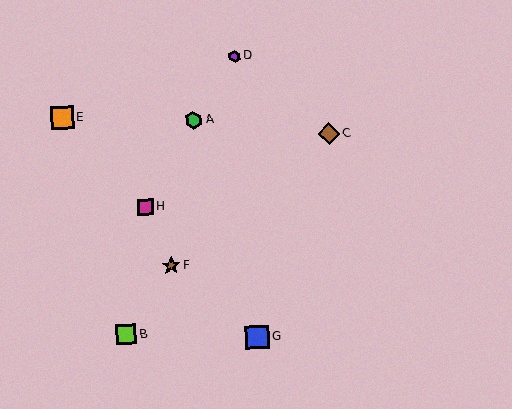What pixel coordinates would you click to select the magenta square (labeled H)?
Click at (145, 207) to select the magenta square H.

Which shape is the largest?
The blue square (labeled G) is the largest.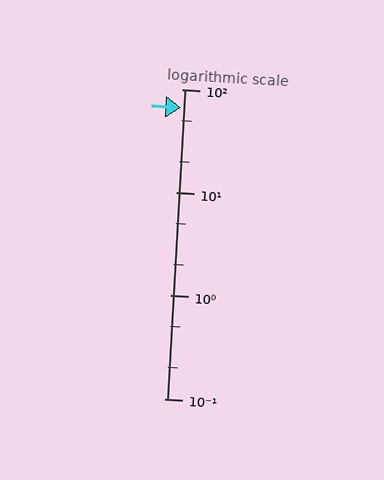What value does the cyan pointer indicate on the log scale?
The pointer indicates approximately 66.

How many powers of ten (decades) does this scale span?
The scale spans 3 decades, from 0.1 to 100.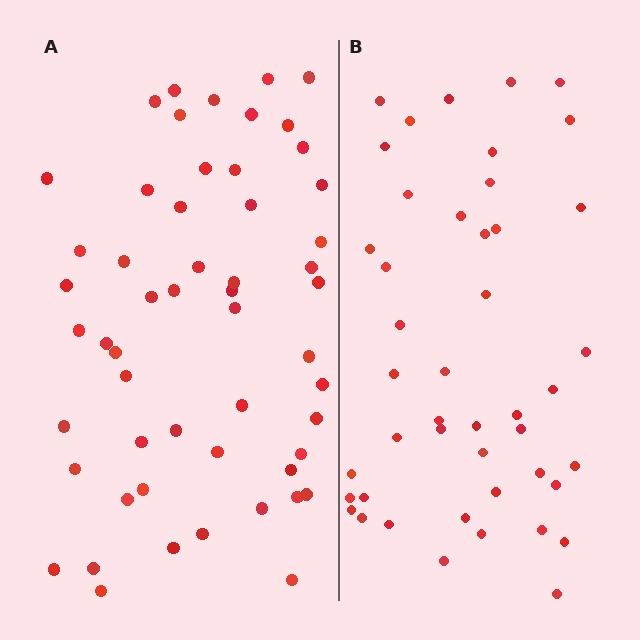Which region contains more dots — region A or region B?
Region A (the left region) has more dots.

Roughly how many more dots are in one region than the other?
Region A has roughly 8 or so more dots than region B.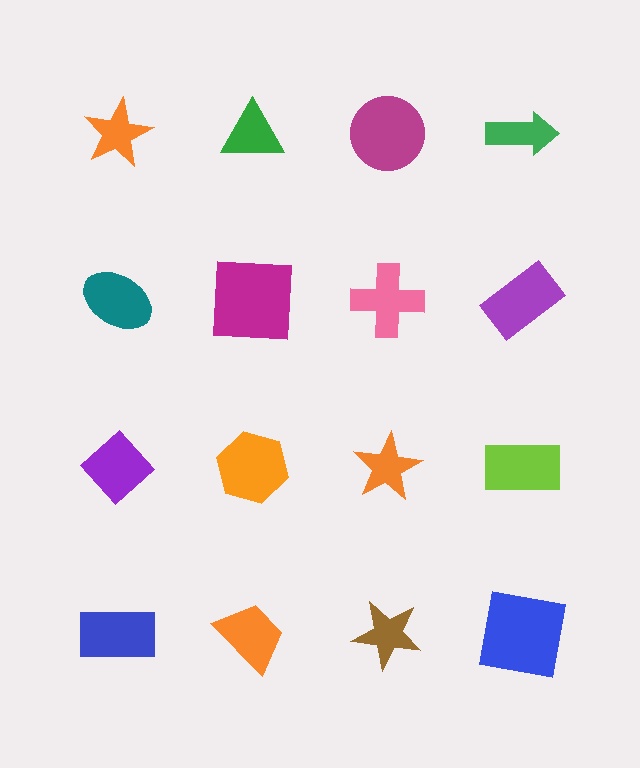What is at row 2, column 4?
A purple rectangle.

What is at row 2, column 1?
A teal ellipse.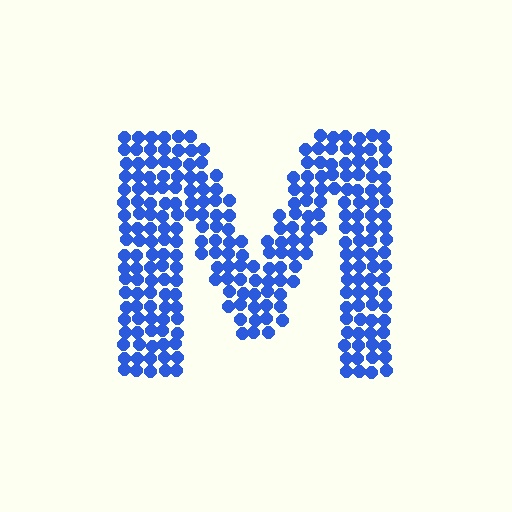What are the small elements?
The small elements are circles.